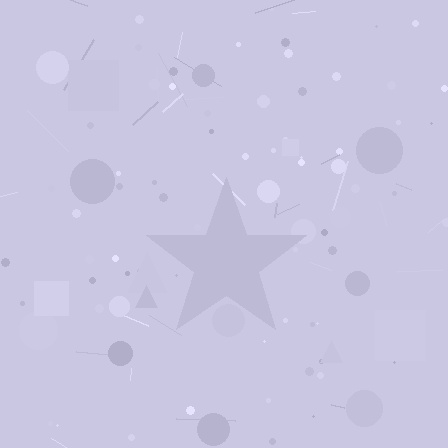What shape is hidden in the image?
A star is hidden in the image.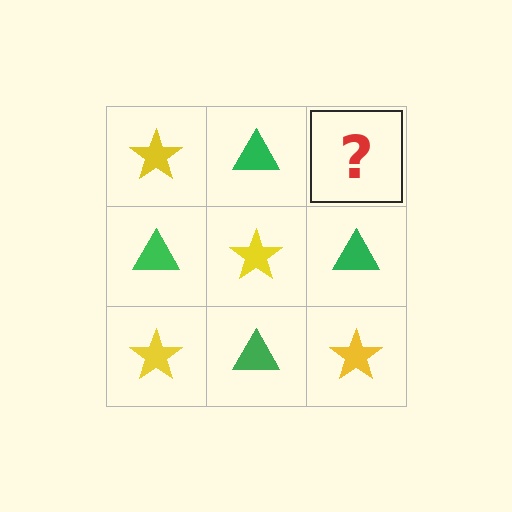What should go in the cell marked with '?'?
The missing cell should contain a yellow star.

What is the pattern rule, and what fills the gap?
The rule is that it alternates yellow star and green triangle in a checkerboard pattern. The gap should be filled with a yellow star.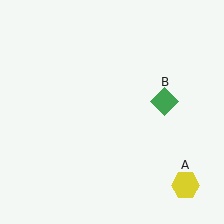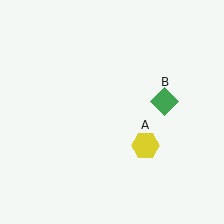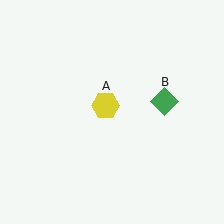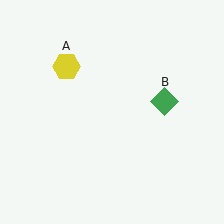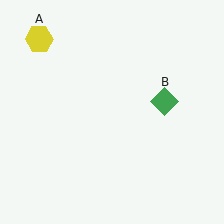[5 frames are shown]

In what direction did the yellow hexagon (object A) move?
The yellow hexagon (object A) moved up and to the left.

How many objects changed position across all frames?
1 object changed position: yellow hexagon (object A).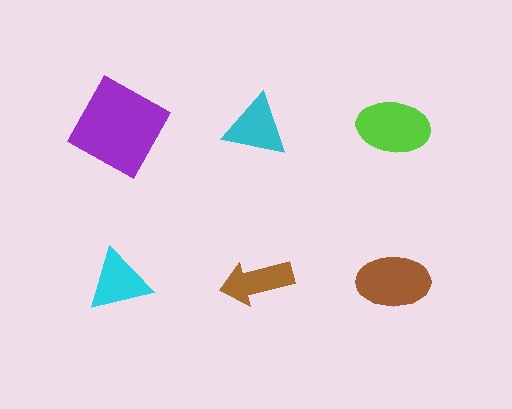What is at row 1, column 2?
A cyan triangle.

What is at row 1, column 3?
A lime ellipse.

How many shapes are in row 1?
3 shapes.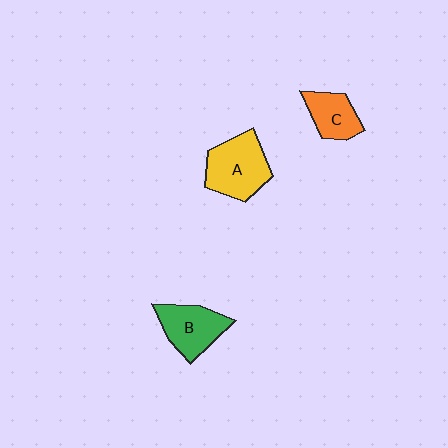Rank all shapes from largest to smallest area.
From largest to smallest: A (yellow), B (green), C (orange).